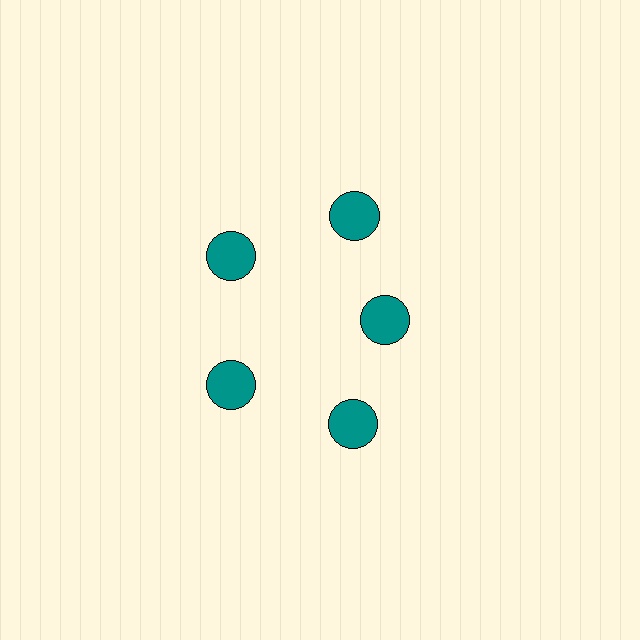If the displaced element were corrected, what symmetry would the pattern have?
It would have 5-fold rotational symmetry — the pattern would map onto itself every 72 degrees.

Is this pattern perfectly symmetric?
No. The 5 teal circles are arranged in a ring, but one element near the 3 o'clock position is pulled inward toward the center, breaking the 5-fold rotational symmetry.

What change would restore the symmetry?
The symmetry would be restored by moving it outward, back onto the ring so that all 5 circles sit at equal angles and equal distance from the center.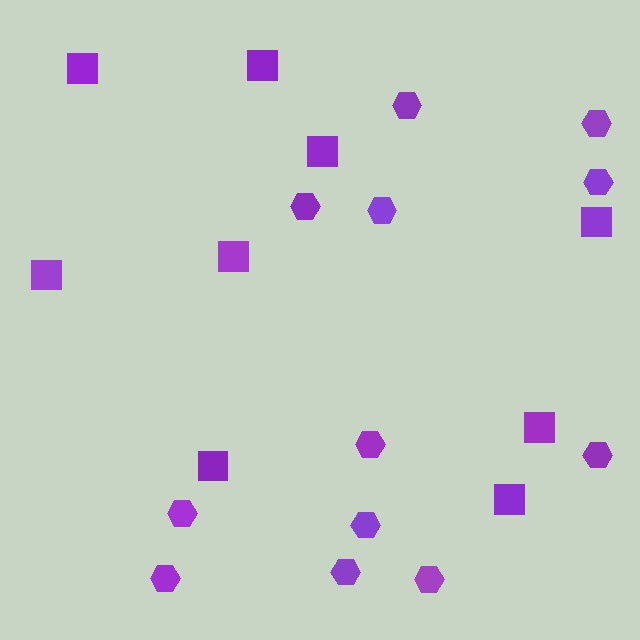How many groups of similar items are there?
There are 2 groups: one group of hexagons (12) and one group of squares (9).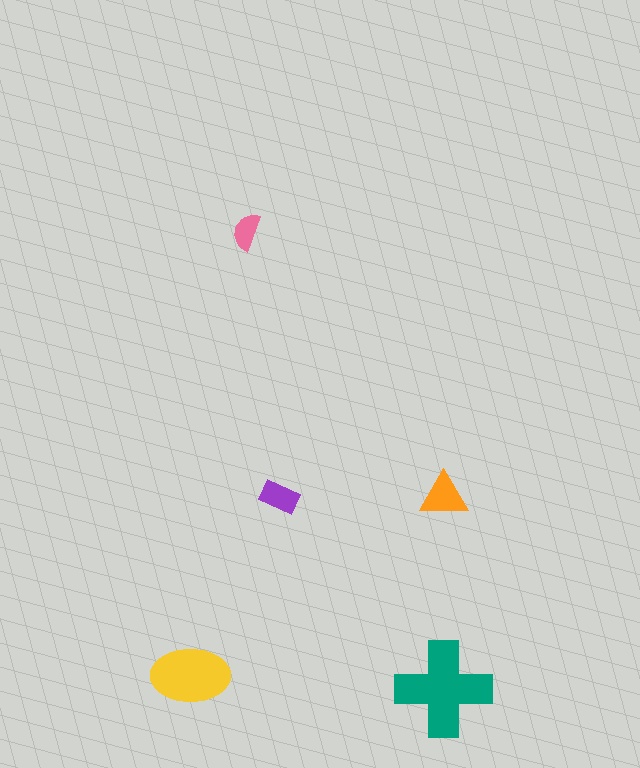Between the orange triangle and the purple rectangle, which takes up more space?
The orange triangle.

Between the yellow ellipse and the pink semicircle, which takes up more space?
The yellow ellipse.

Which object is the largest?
The teal cross.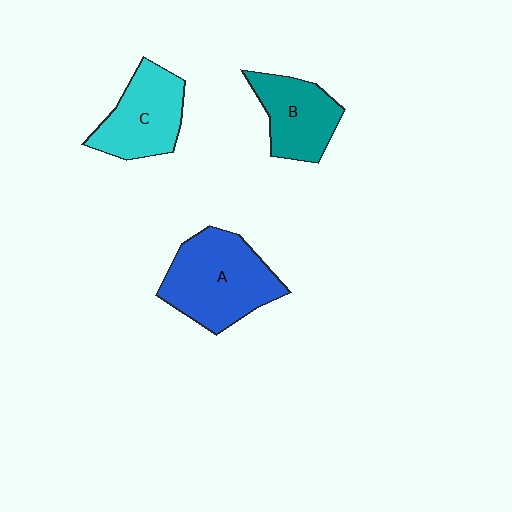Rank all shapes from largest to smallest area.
From largest to smallest: A (blue), C (cyan), B (teal).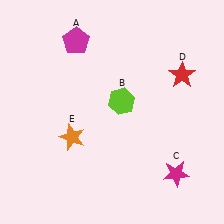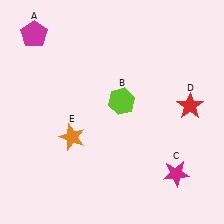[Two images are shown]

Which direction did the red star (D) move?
The red star (D) moved down.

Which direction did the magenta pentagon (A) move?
The magenta pentagon (A) moved left.